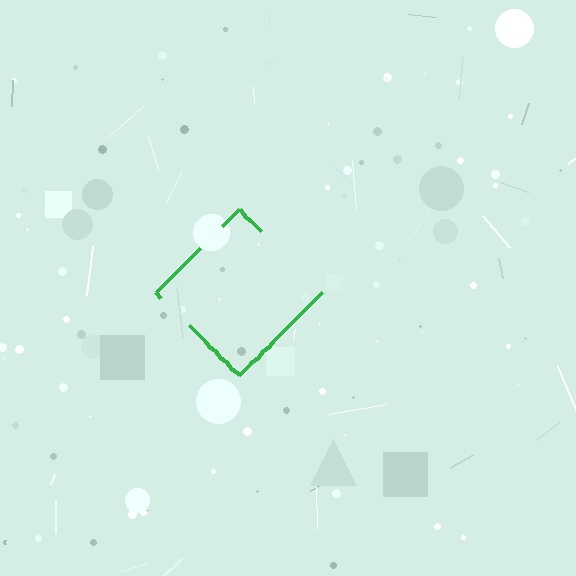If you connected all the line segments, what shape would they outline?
They would outline a diamond.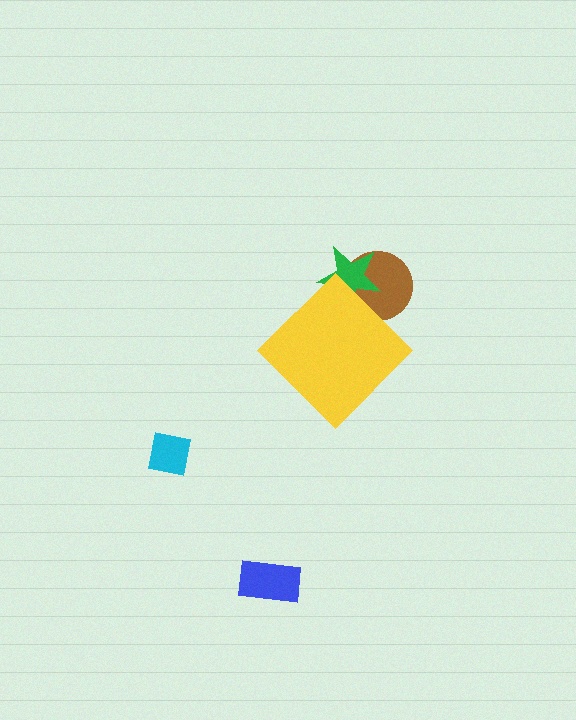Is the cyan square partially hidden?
No, the cyan square is fully visible.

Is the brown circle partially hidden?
Yes, the brown circle is partially hidden behind the yellow diamond.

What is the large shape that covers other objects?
A yellow diamond.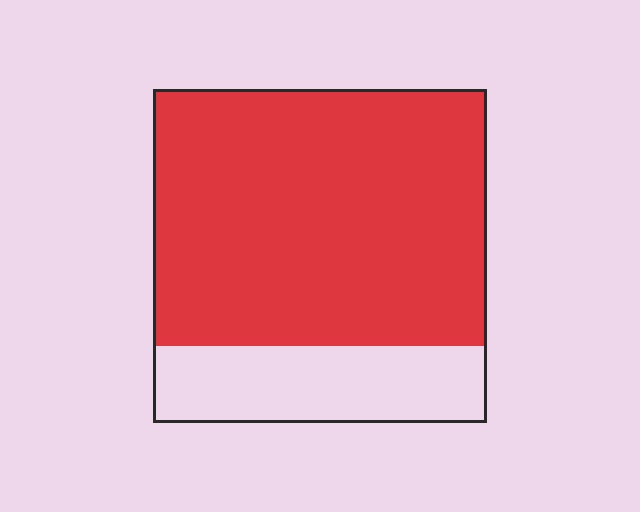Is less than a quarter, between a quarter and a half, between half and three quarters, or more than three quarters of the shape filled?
More than three quarters.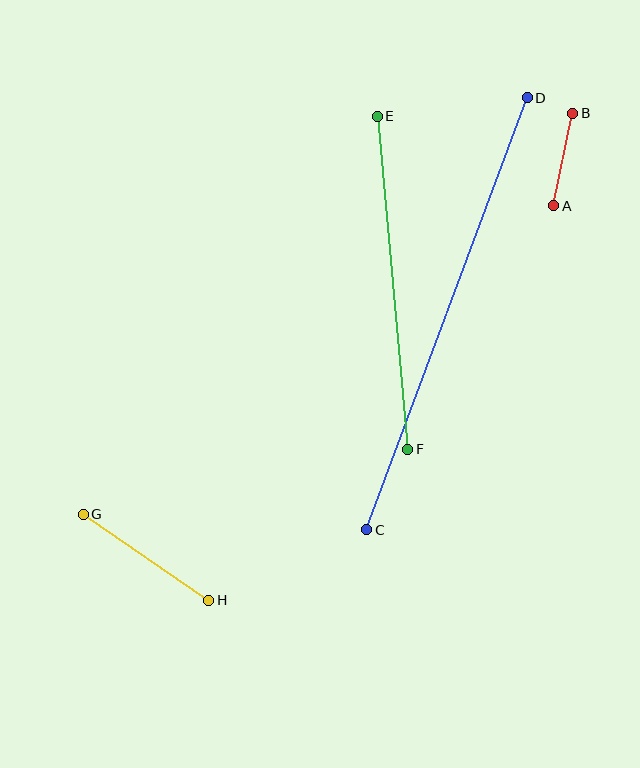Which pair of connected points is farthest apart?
Points C and D are farthest apart.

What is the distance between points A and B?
The distance is approximately 95 pixels.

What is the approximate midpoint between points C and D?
The midpoint is at approximately (447, 314) pixels.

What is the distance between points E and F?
The distance is approximately 334 pixels.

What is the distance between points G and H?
The distance is approximately 152 pixels.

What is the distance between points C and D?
The distance is approximately 461 pixels.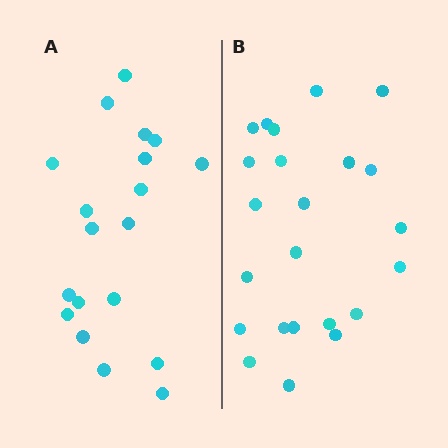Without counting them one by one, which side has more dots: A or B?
Region B (the right region) has more dots.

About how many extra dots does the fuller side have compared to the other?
Region B has about 4 more dots than region A.